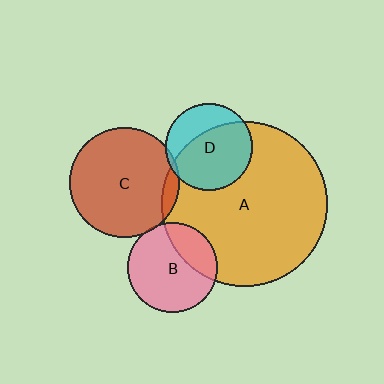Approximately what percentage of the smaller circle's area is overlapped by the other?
Approximately 65%.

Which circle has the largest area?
Circle A (orange).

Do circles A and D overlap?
Yes.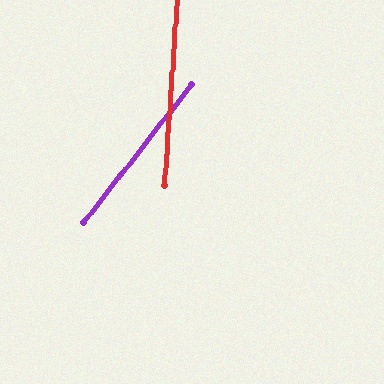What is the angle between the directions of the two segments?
Approximately 34 degrees.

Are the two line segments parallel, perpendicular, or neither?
Neither parallel nor perpendicular — they differ by about 34°.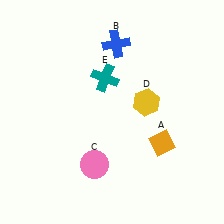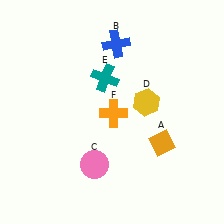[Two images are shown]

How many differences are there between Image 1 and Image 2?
There is 1 difference between the two images.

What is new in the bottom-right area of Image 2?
An orange cross (F) was added in the bottom-right area of Image 2.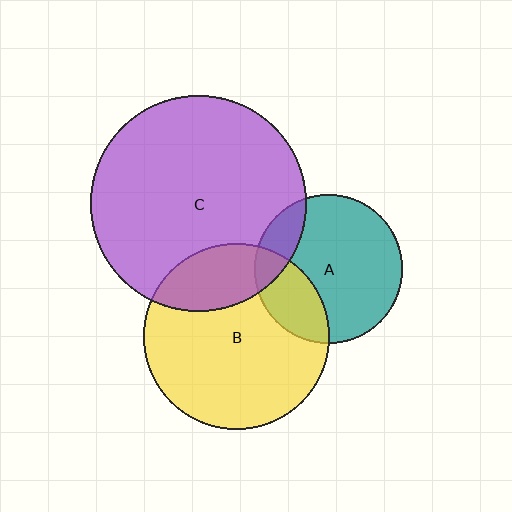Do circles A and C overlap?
Yes.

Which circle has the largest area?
Circle C (purple).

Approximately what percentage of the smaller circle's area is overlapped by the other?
Approximately 15%.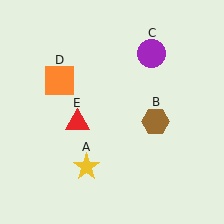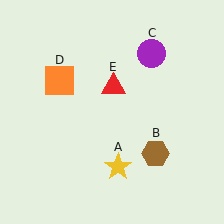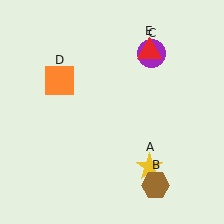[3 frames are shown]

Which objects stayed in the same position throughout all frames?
Purple circle (object C) and orange square (object D) remained stationary.